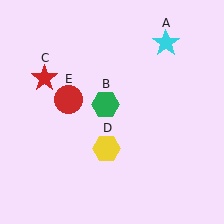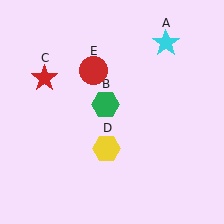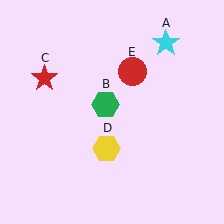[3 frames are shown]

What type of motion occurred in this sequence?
The red circle (object E) rotated clockwise around the center of the scene.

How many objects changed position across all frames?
1 object changed position: red circle (object E).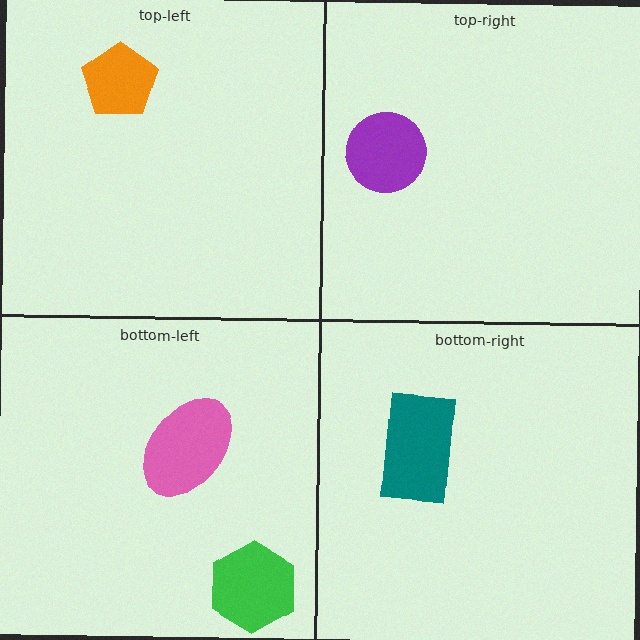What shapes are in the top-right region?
The purple circle.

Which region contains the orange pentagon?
The top-left region.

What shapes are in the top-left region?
The orange pentagon.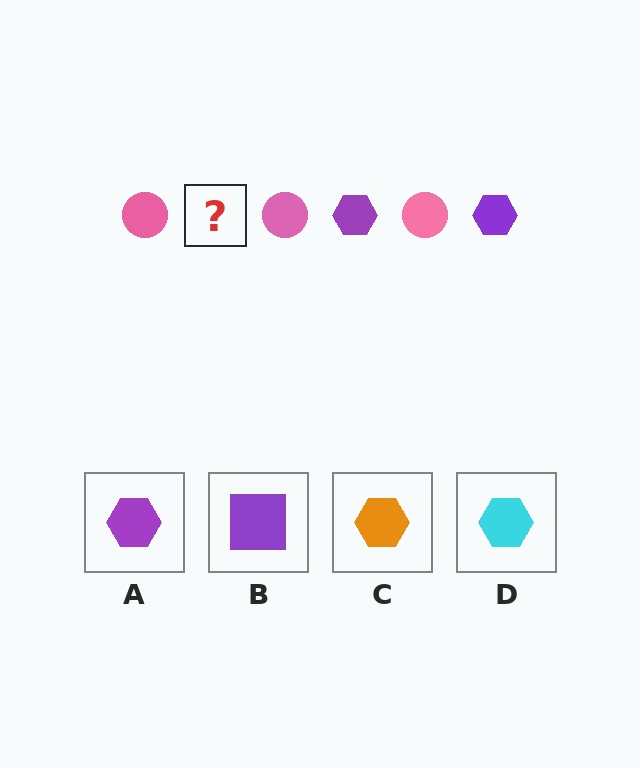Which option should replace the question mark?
Option A.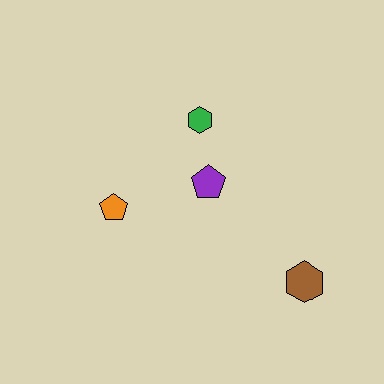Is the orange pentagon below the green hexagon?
Yes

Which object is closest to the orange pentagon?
The purple pentagon is closest to the orange pentagon.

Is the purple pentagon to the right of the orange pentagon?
Yes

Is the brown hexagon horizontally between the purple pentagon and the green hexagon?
No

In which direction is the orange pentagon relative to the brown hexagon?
The orange pentagon is to the left of the brown hexagon.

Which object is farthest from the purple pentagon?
The brown hexagon is farthest from the purple pentagon.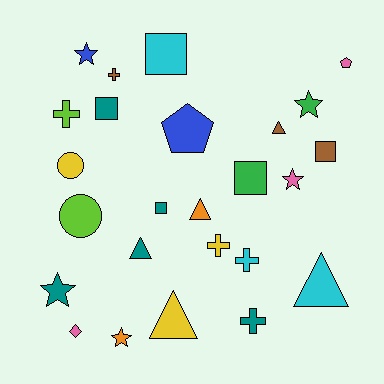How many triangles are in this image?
There are 5 triangles.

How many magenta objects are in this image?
There are no magenta objects.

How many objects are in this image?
There are 25 objects.